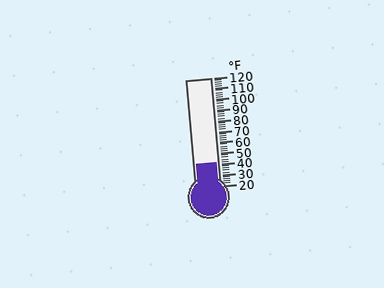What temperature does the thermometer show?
The thermometer shows approximately 42°F.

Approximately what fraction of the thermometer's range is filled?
The thermometer is filled to approximately 20% of its range.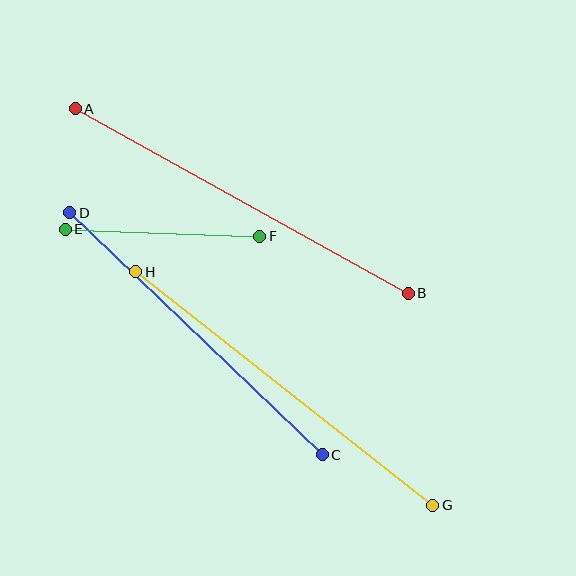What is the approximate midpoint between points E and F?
The midpoint is at approximately (163, 233) pixels.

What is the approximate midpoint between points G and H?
The midpoint is at approximately (284, 389) pixels.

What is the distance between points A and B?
The distance is approximately 381 pixels.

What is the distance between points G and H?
The distance is approximately 377 pixels.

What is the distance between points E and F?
The distance is approximately 195 pixels.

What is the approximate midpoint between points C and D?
The midpoint is at approximately (196, 334) pixels.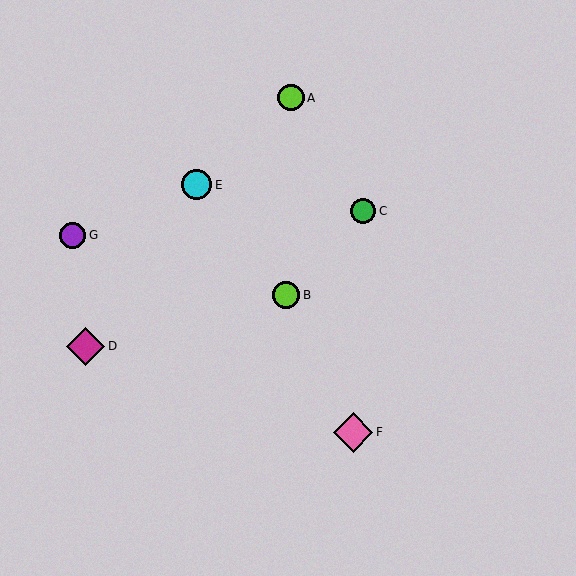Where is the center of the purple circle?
The center of the purple circle is at (73, 235).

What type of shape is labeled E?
Shape E is a cyan circle.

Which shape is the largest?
The pink diamond (labeled F) is the largest.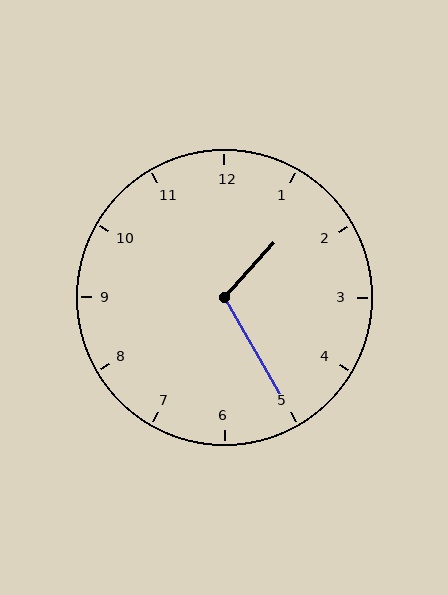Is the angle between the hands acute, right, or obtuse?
It is obtuse.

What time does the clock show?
1:25.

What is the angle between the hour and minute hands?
Approximately 108 degrees.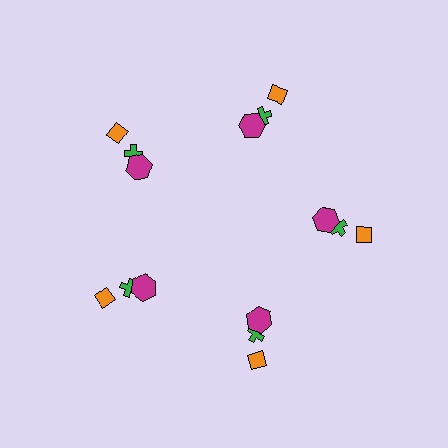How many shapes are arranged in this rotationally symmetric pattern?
There are 15 shapes, arranged in 5 groups of 3.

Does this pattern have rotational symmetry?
Yes, this pattern has 5-fold rotational symmetry. It looks the same after rotating 72 degrees around the center.